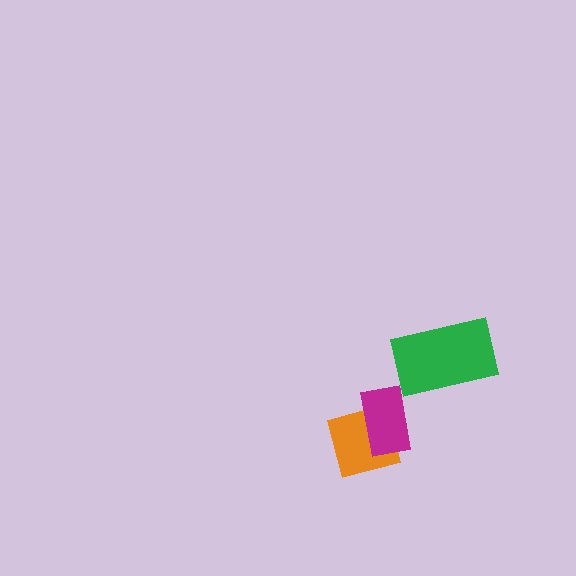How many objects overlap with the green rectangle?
0 objects overlap with the green rectangle.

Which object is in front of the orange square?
The magenta rectangle is in front of the orange square.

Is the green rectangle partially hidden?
No, no other shape covers it.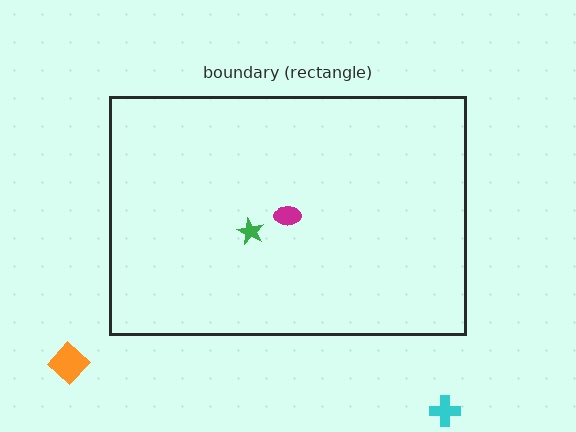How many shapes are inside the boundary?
2 inside, 2 outside.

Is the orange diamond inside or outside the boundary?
Outside.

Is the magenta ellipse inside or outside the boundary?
Inside.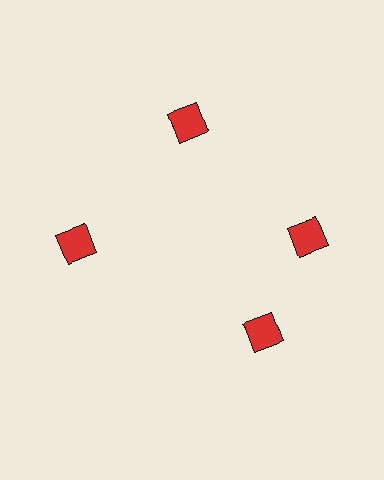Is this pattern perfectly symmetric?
No. The 4 red diamonds are arranged in a ring, but one element near the 6 o'clock position is rotated out of alignment along the ring, breaking the 4-fold rotational symmetry.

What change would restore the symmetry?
The symmetry would be restored by rotating it back into even spacing with its neighbors so that all 4 diamonds sit at equal angles and equal distance from the center.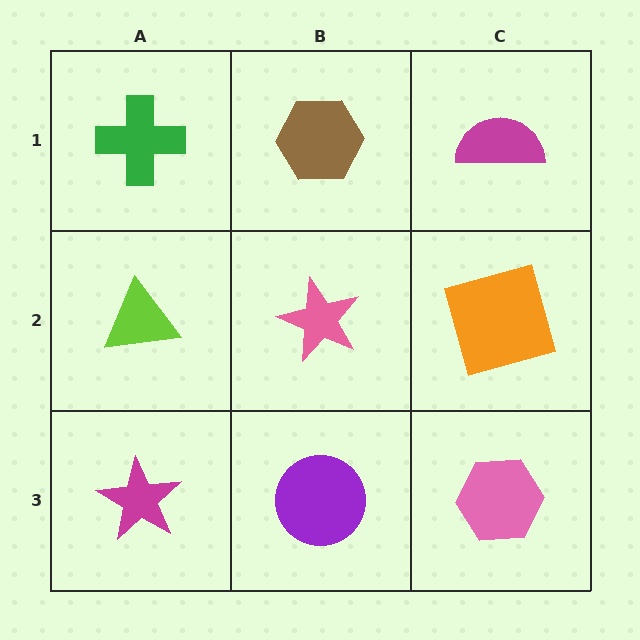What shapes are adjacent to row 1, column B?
A pink star (row 2, column B), a green cross (row 1, column A), a magenta semicircle (row 1, column C).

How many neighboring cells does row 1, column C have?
2.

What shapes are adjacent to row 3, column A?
A lime triangle (row 2, column A), a purple circle (row 3, column B).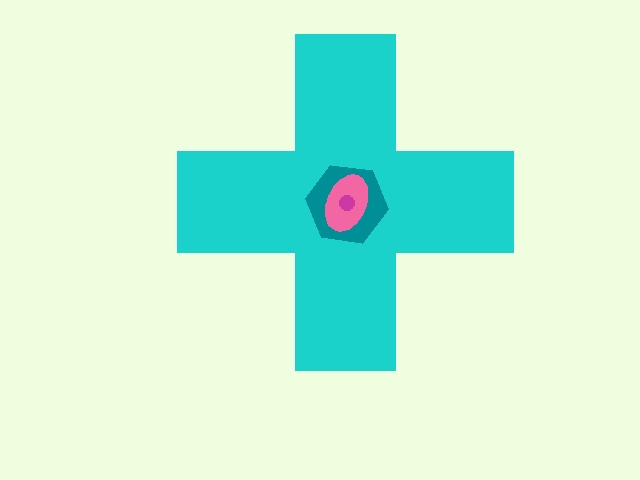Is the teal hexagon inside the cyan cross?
Yes.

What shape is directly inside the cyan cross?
The teal hexagon.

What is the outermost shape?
The cyan cross.